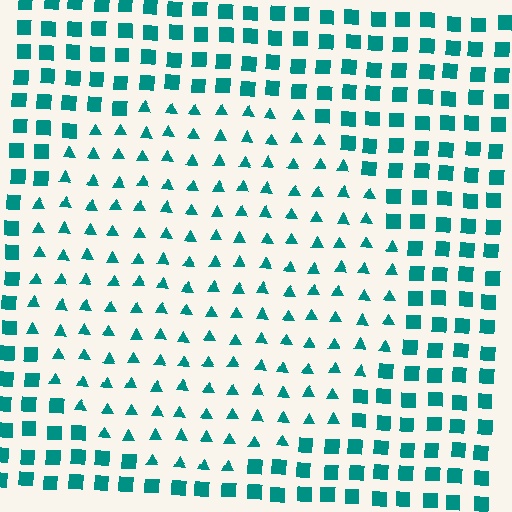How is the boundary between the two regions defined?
The boundary is defined by a change in element shape: triangles inside vs. squares outside. All elements share the same color and spacing.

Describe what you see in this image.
The image is filled with small teal elements arranged in a uniform grid. A circle-shaped region contains triangles, while the surrounding area contains squares. The boundary is defined purely by the change in element shape.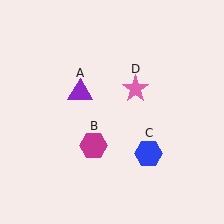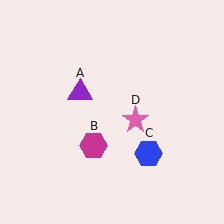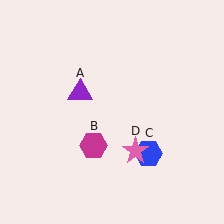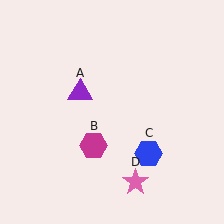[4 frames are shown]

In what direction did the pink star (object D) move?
The pink star (object D) moved down.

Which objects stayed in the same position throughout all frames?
Purple triangle (object A) and magenta hexagon (object B) and blue hexagon (object C) remained stationary.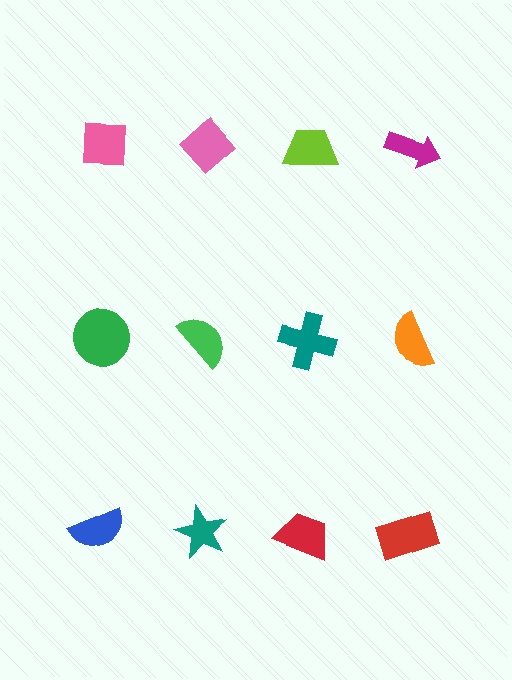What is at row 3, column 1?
A blue semicircle.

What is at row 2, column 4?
An orange semicircle.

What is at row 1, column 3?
A lime trapezoid.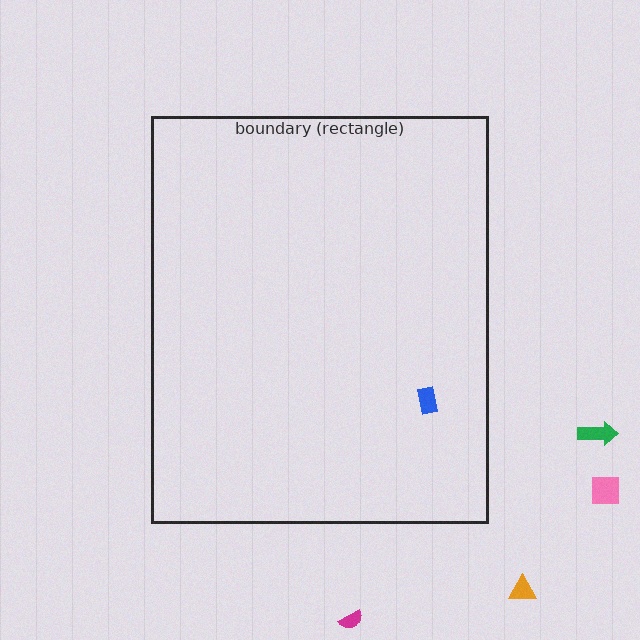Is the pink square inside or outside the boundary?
Outside.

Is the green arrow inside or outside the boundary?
Outside.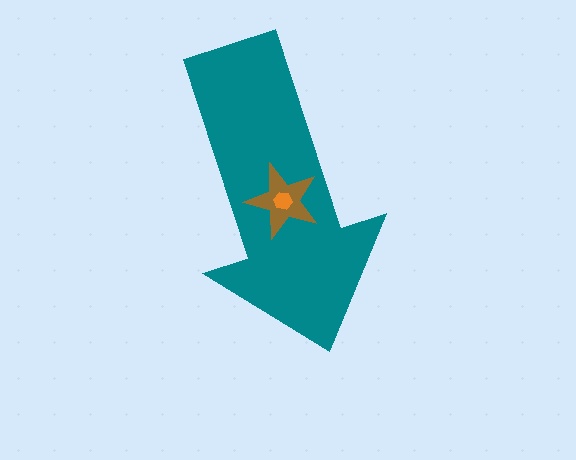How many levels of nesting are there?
3.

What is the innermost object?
The orange hexagon.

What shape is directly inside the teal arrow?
The brown star.